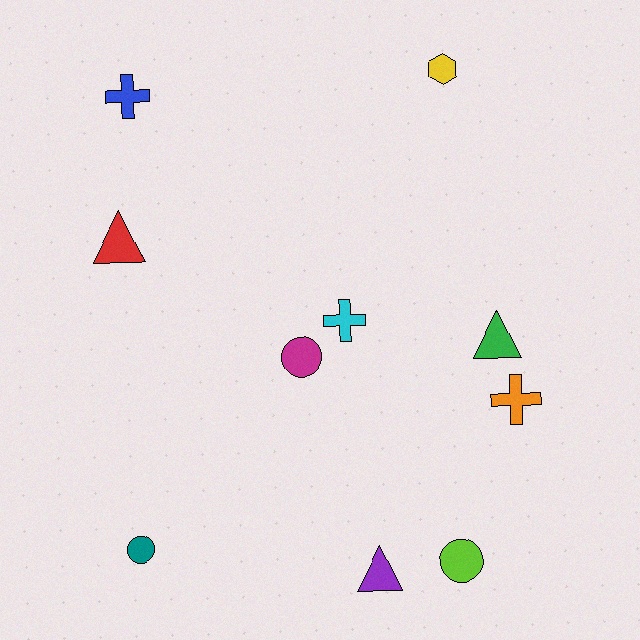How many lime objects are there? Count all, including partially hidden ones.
There is 1 lime object.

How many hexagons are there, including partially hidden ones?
There is 1 hexagon.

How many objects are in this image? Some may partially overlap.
There are 10 objects.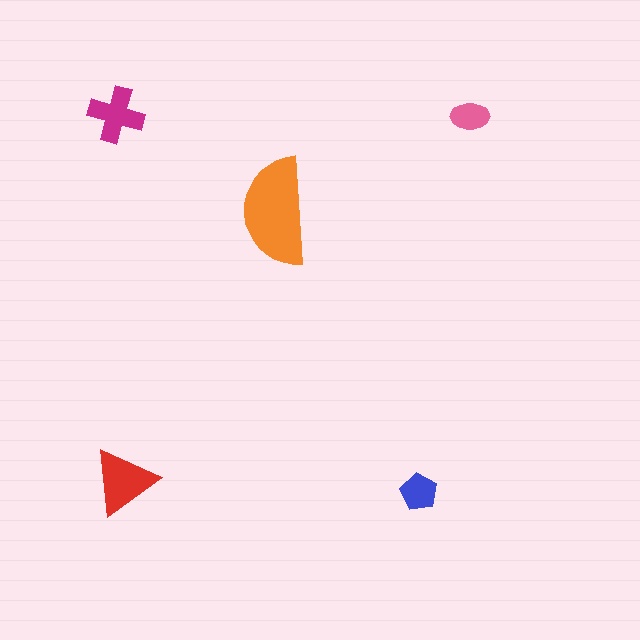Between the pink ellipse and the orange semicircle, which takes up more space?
The orange semicircle.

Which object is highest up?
The magenta cross is topmost.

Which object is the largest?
The orange semicircle.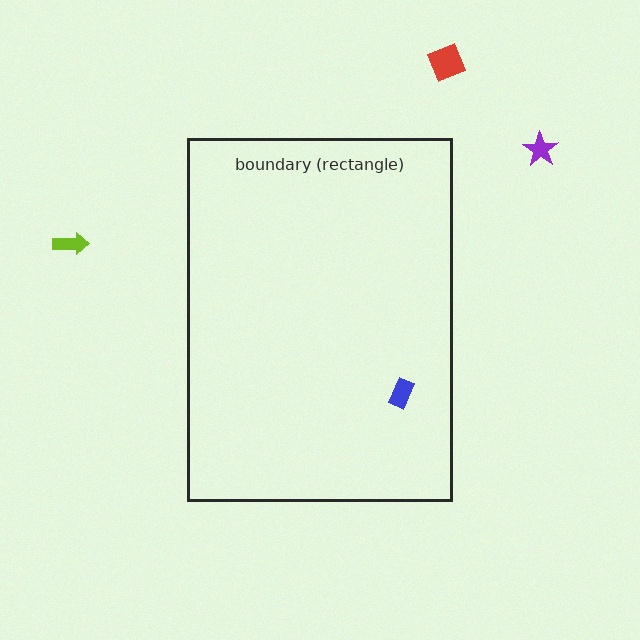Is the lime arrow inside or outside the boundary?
Outside.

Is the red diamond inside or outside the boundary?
Outside.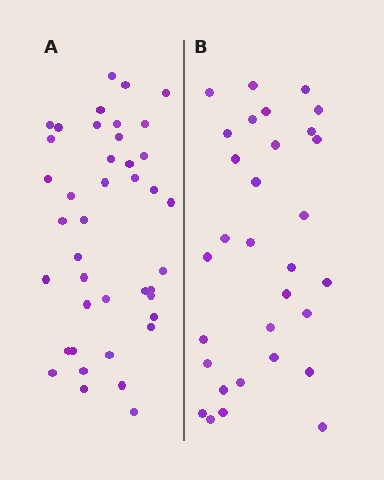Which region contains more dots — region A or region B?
Region A (the left region) has more dots.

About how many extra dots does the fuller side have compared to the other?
Region A has roughly 10 or so more dots than region B.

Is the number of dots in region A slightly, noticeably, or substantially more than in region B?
Region A has noticeably more, but not dramatically so. The ratio is roughly 1.3 to 1.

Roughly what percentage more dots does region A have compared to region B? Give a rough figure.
About 30% more.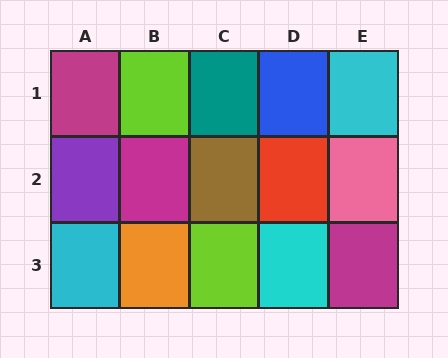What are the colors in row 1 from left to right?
Magenta, lime, teal, blue, cyan.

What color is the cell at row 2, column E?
Pink.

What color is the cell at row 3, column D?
Cyan.